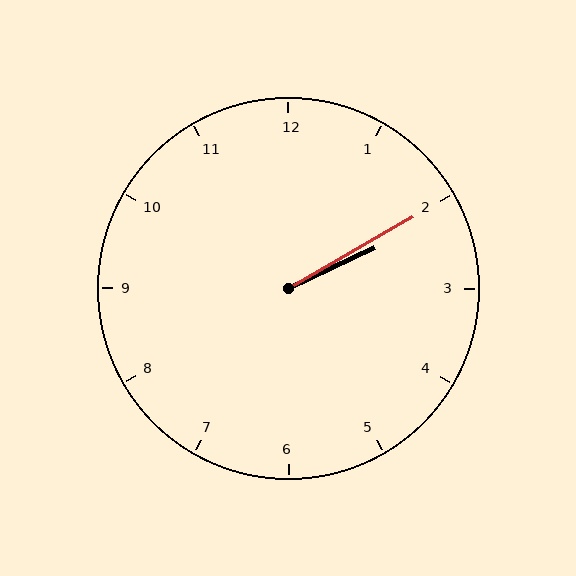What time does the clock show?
2:10.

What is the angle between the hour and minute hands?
Approximately 5 degrees.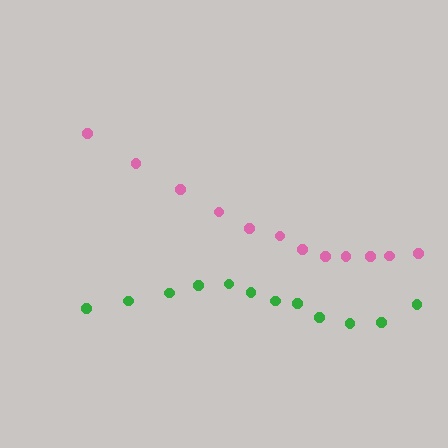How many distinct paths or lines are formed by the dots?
There are 2 distinct paths.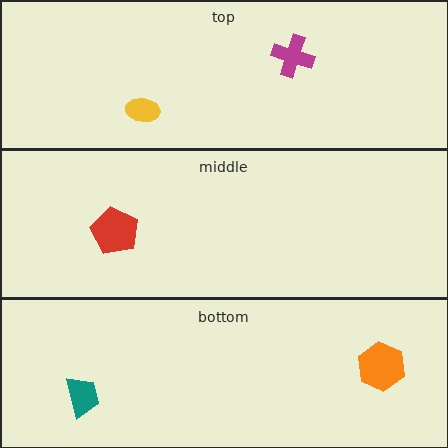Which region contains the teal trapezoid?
The bottom region.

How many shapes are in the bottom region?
2.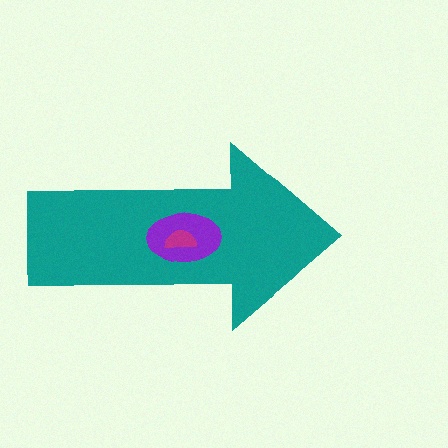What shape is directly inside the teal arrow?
The purple ellipse.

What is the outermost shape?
The teal arrow.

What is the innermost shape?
The magenta semicircle.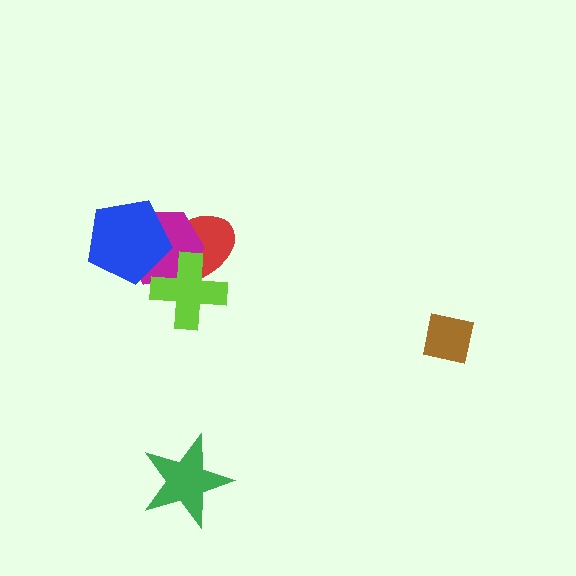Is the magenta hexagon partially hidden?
Yes, it is partially covered by another shape.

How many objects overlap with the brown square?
0 objects overlap with the brown square.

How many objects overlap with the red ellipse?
3 objects overlap with the red ellipse.